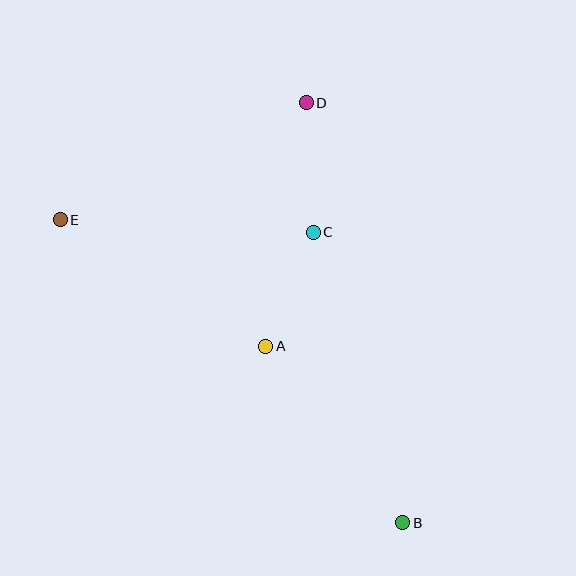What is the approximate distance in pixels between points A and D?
The distance between A and D is approximately 247 pixels.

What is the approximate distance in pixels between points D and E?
The distance between D and E is approximately 272 pixels.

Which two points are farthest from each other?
Points B and E are farthest from each other.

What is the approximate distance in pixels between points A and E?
The distance between A and E is approximately 241 pixels.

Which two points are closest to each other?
Points A and C are closest to each other.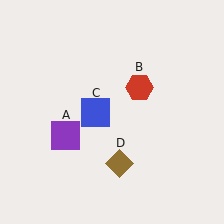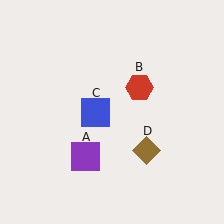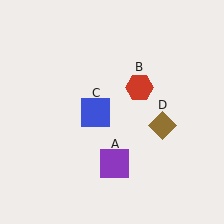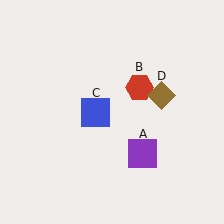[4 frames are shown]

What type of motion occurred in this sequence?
The purple square (object A), brown diamond (object D) rotated counterclockwise around the center of the scene.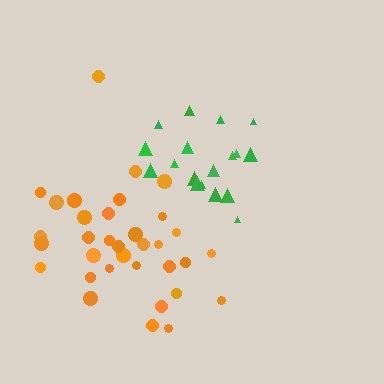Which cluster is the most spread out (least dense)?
Orange.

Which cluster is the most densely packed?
Green.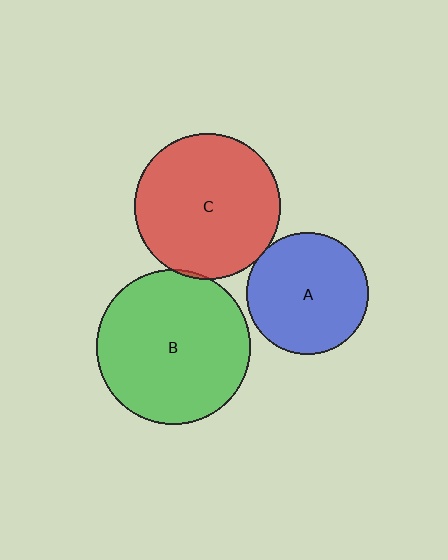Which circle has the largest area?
Circle B (green).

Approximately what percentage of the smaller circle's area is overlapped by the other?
Approximately 5%.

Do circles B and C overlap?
Yes.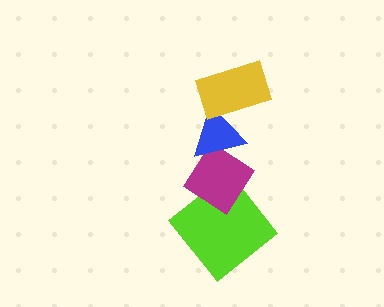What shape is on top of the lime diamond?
The magenta diamond is on top of the lime diamond.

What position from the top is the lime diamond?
The lime diamond is 4th from the top.